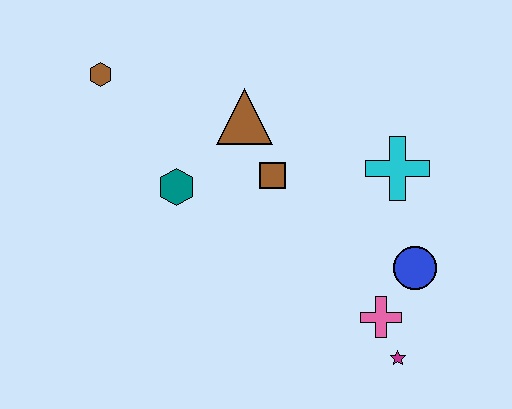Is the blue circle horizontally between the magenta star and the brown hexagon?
No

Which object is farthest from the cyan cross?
The brown hexagon is farthest from the cyan cross.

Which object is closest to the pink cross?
The magenta star is closest to the pink cross.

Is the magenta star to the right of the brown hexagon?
Yes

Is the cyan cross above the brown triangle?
No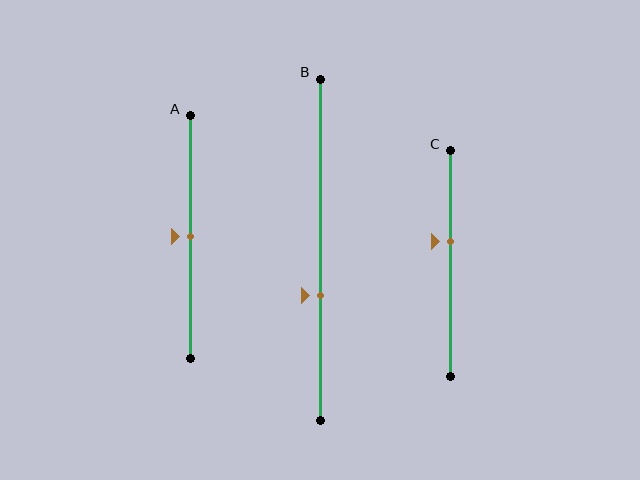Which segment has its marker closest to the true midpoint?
Segment A has its marker closest to the true midpoint.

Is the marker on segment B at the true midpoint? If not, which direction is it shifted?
No, the marker on segment B is shifted downward by about 14% of the segment length.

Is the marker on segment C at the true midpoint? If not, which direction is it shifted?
No, the marker on segment C is shifted upward by about 10% of the segment length.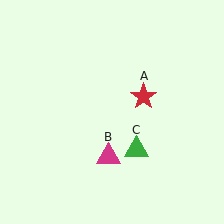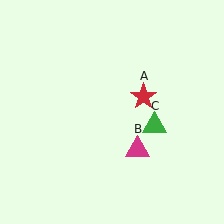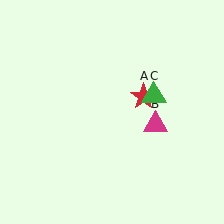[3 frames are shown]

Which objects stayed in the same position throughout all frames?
Red star (object A) remained stationary.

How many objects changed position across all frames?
2 objects changed position: magenta triangle (object B), green triangle (object C).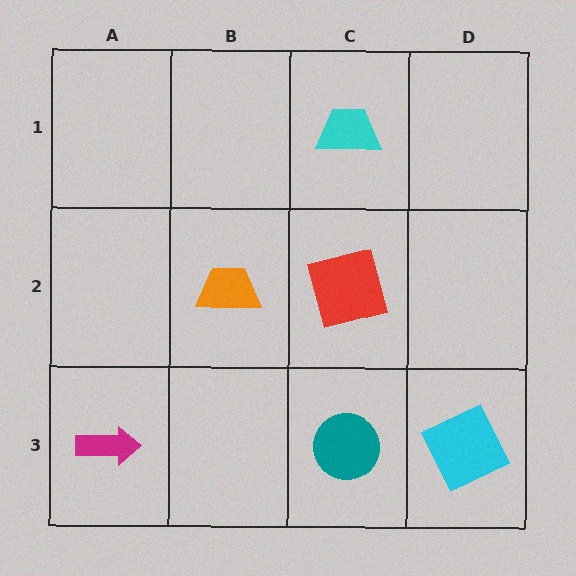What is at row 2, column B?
An orange trapezoid.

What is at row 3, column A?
A magenta arrow.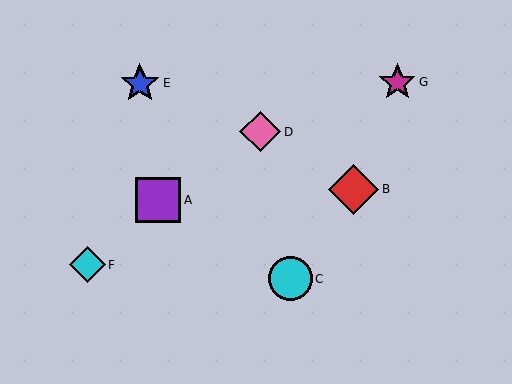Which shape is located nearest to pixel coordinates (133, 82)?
The blue star (labeled E) at (140, 83) is nearest to that location.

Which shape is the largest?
The red diamond (labeled B) is the largest.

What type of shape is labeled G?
Shape G is a magenta star.